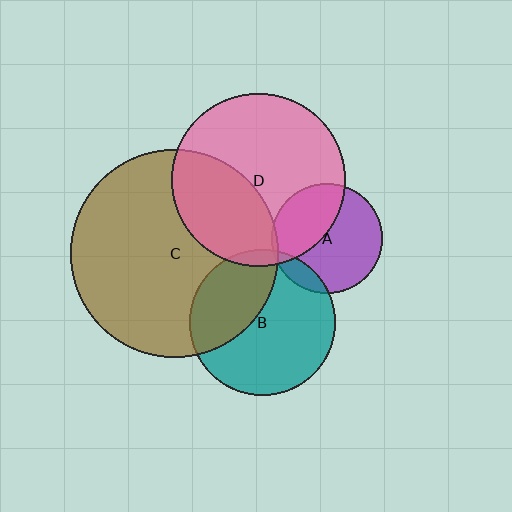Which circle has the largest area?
Circle C (brown).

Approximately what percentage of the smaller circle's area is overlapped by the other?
Approximately 35%.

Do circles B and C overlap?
Yes.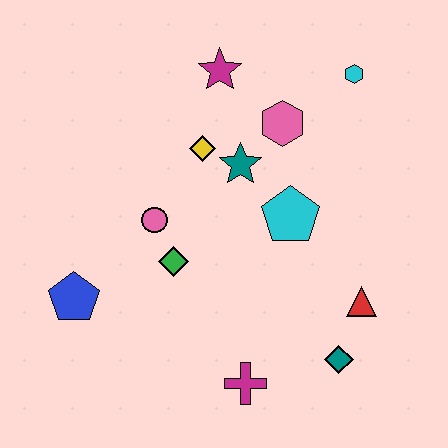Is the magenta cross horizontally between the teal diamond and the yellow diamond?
Yes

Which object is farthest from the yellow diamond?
The teal diamond is farthest from the yellow diamond.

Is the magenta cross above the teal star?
No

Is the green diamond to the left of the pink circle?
No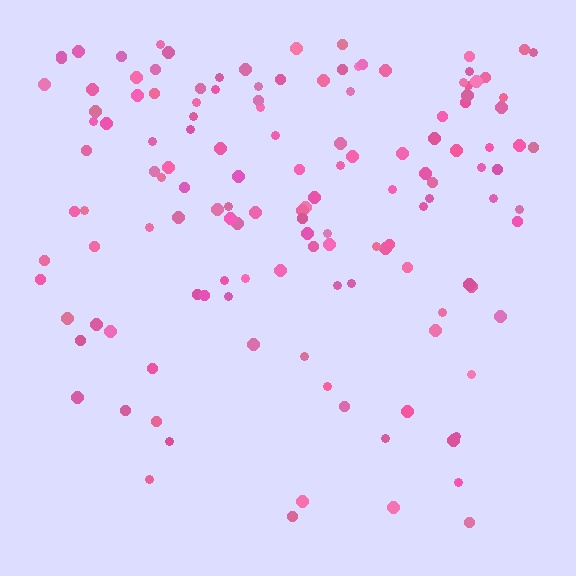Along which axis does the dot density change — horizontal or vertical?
Vertical.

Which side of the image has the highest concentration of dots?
The top.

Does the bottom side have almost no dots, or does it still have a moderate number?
Still a moderate number, just noticeably fewer than the top.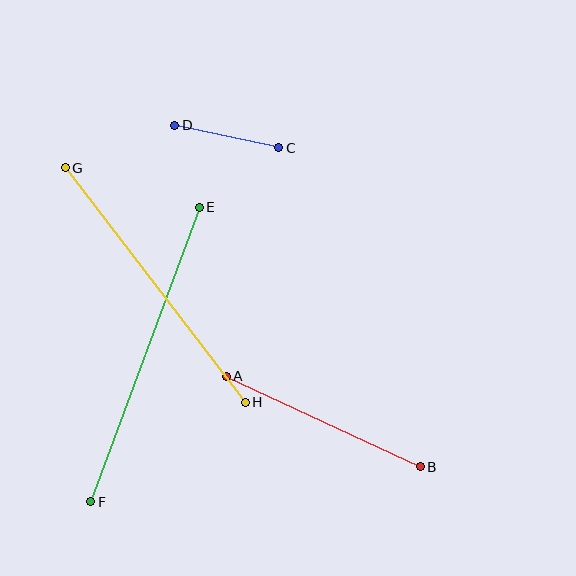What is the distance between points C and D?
The distance is approximately 107 pixels.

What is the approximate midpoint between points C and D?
The midpoint is at approximately (227, 137) pixels.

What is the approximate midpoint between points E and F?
The midpoint is at approximately (145, 354) pixels.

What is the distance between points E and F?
The distance is approximately 314 pixels.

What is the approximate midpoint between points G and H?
The midpoint is at approximately (155, 285) pixels.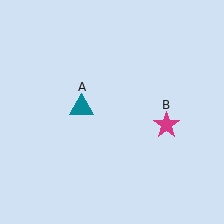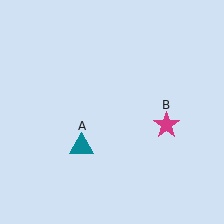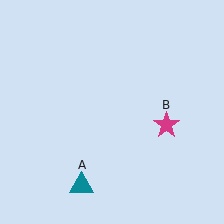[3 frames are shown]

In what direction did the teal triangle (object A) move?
The teal triangle (object A) moved down.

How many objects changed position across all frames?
1 object changed position: teal triangle (object A).